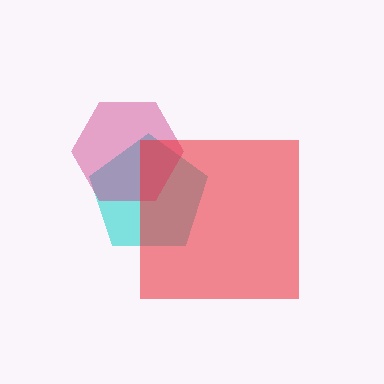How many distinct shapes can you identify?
There are 3 distinct shapes: a cyan pentagon, a magenta hexagon, a red square.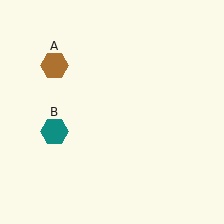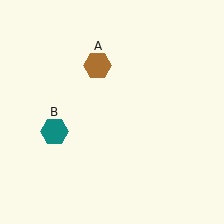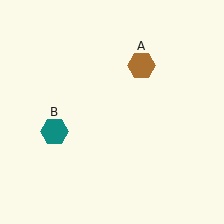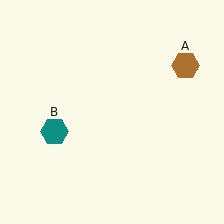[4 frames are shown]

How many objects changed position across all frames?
1 object changed position: brown hexagon (object A).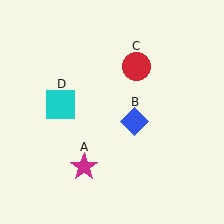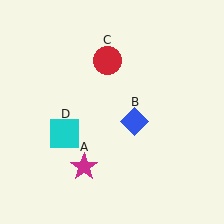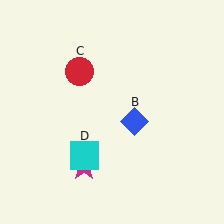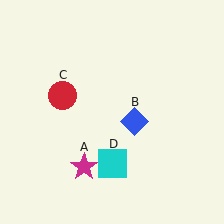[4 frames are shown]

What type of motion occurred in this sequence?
The red circle (object C), cyan square (object D) rotated counterclockwise around the center of the scene.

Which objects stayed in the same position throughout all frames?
Magenta star (object A) and blue diamond (object B) remained stationary.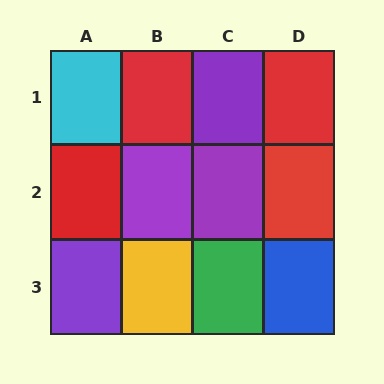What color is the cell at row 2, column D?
Red.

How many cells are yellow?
1 cell is yellow.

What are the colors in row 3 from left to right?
Purple, yellow, green, blue.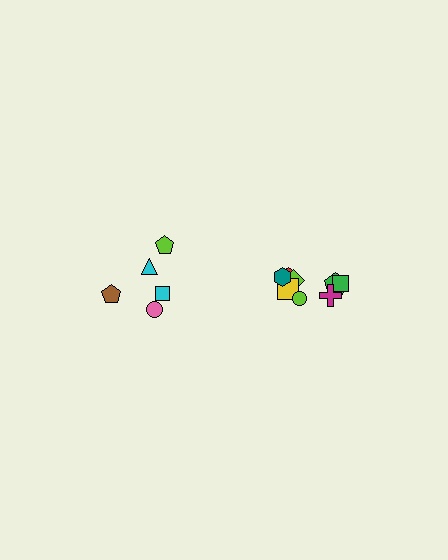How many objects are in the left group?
There are 5 objects.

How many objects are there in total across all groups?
There are 13 objects.